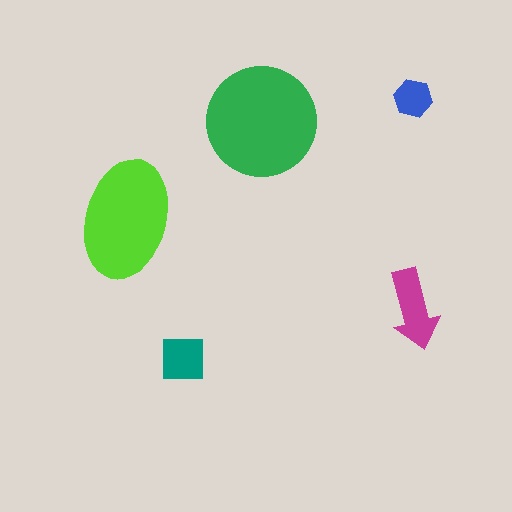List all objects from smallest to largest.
The blue hexagon, the teal square, the magenta arrow, the lime ellipse, the green circle.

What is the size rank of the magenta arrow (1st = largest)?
3rd.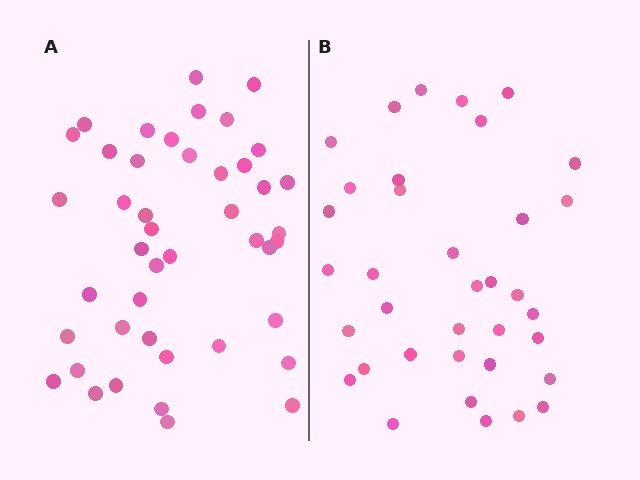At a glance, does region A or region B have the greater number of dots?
Region A (the left region) has more dots.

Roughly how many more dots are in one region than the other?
Region A has roughly 8 or so more dots than region B.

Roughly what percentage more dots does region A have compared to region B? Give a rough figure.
About 20% more.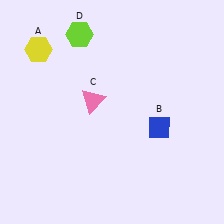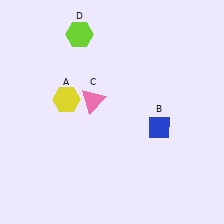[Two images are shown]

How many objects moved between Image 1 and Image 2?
1 object moved between the two images.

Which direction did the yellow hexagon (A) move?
The yellow hexagon (A) moved down.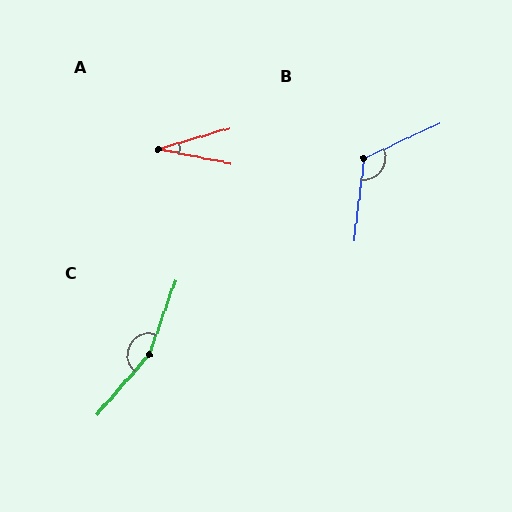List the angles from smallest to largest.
A (27°), B (122°), C (159°).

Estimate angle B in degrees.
Approximately 122 degrees.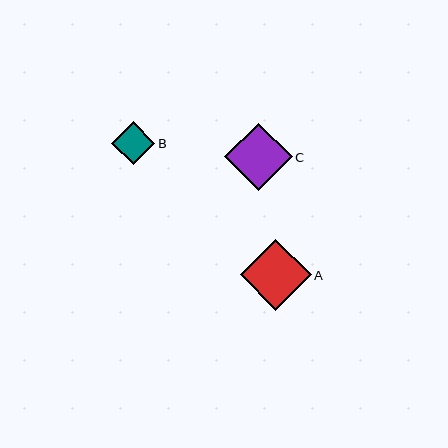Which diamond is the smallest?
Diamond B is the smallest with a size of approximately 43 pixels.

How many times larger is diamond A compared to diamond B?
Diamond A is approximately 1.7 times the size of diamond B.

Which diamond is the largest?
Diamond A is the largest with a size of approximately 71 pixels.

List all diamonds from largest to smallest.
From largest to smallest: A, C, B.